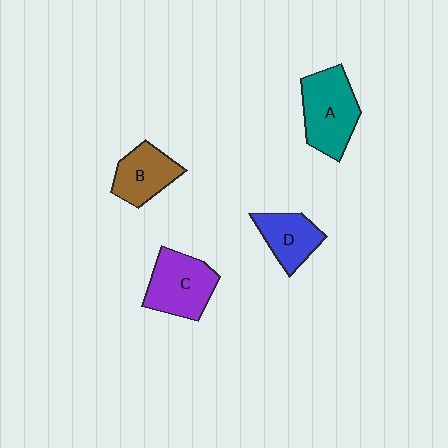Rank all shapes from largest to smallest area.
From largest to smallest: A (teal), C (purple), B (brown), D (blue).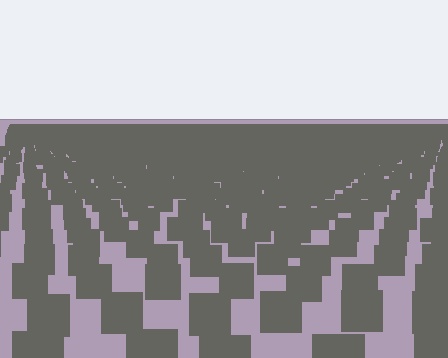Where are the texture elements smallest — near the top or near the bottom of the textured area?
Near the top.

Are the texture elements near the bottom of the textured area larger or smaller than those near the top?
Larger. Near the bottom, elements are closer to the viewer and appear at a bigger on-screen size.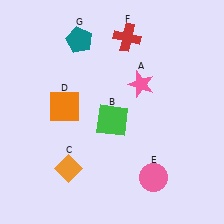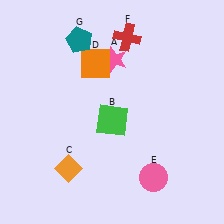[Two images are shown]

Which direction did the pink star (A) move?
The pink star (A) moved left.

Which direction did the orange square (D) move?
The orange square (D) moved up.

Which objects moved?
The objects that moved are: the pink star (A), the orange square (D).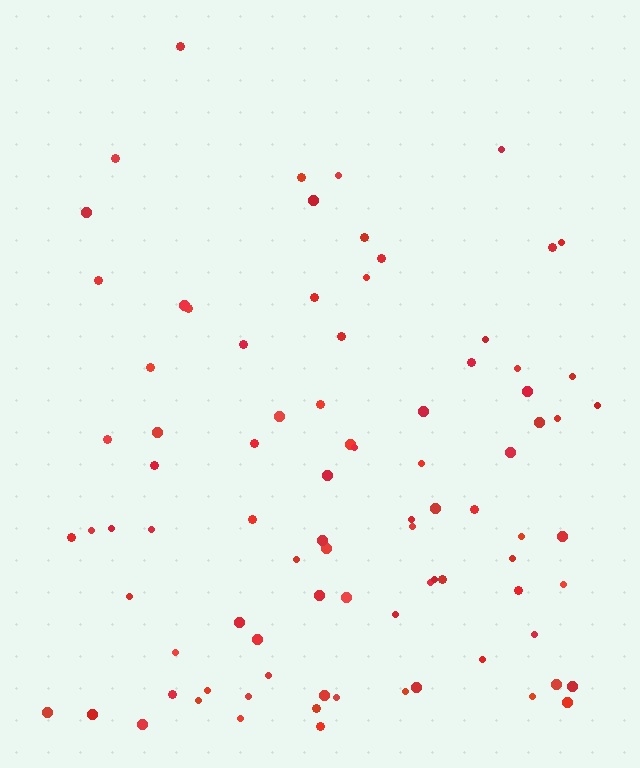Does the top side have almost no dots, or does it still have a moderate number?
Still a moderate number, just noticeably fewer than the bottom.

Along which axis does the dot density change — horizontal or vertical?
Vertical.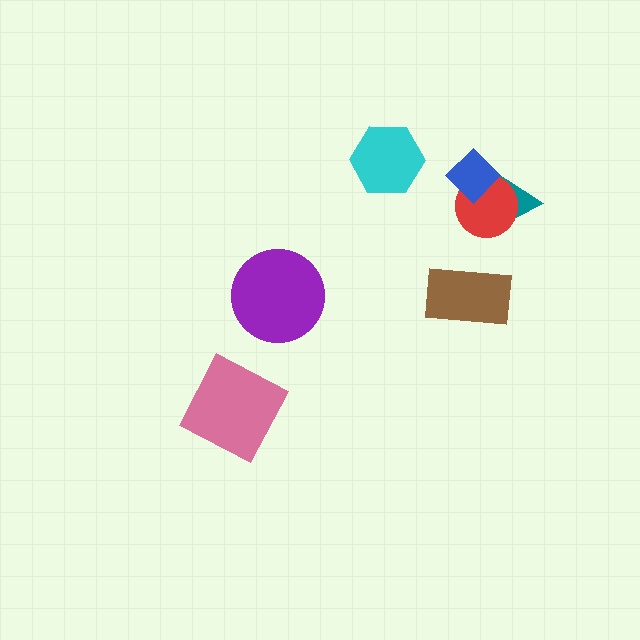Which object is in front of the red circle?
The blue diamond is in front of the red circle.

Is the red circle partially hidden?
Yes, it is partially covered by another shape.